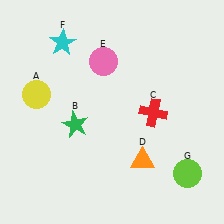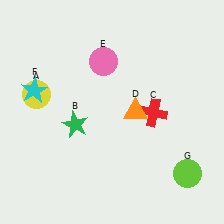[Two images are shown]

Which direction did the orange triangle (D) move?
The orange triangle (D) moved up.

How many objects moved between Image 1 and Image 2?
2 objects moved between the two images.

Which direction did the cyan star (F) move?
The cyan star (F) moved down.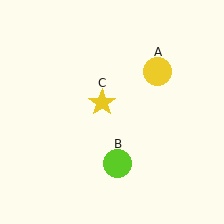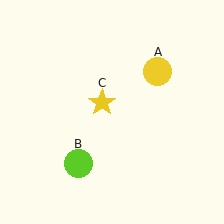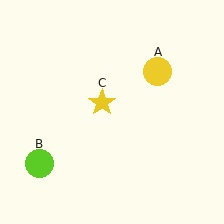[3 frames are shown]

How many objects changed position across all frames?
1 object changed position: lime circle (object B).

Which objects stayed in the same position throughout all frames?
Yellow circle (object A) and yellow star (object C) remained stationary.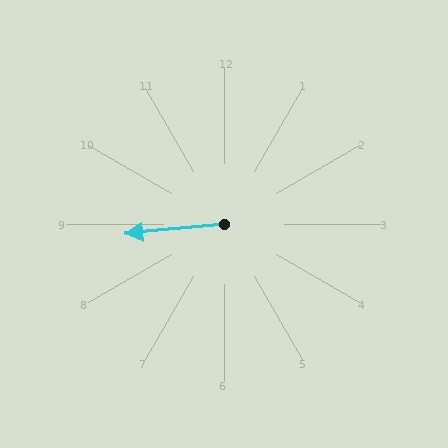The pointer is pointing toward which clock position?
Roughly 9 o'clock.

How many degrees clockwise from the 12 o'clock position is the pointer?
Approximately 264 degrees.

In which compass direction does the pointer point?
West.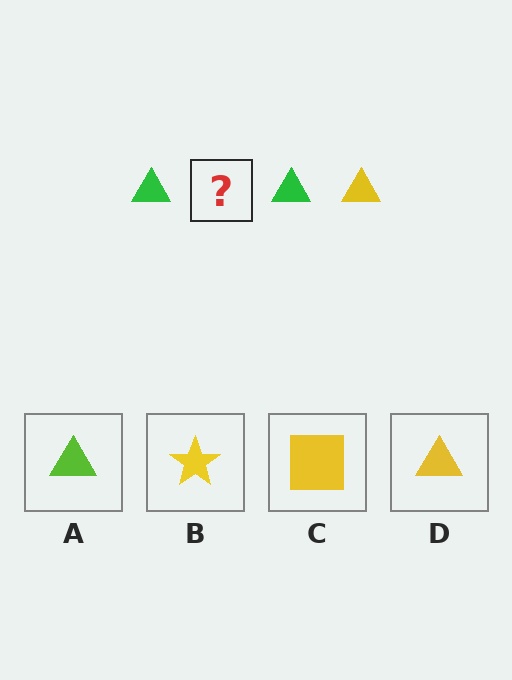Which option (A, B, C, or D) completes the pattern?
D.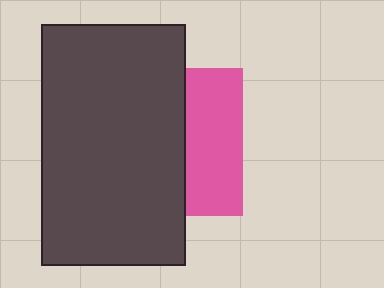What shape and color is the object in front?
The object in front is a dark gray rectangle.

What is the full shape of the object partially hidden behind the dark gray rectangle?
The partially hidden object is a pink square.